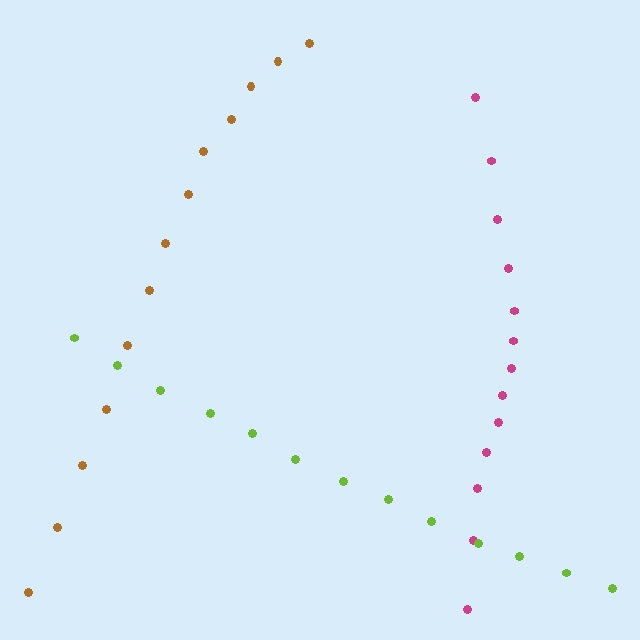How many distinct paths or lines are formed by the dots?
There are 3 distinct paths.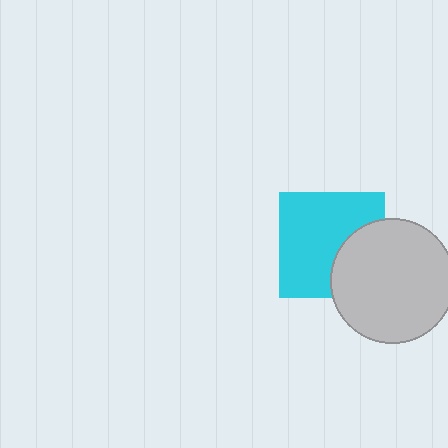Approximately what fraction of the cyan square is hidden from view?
Roughly 32% of the cyan square is hidden behind the light gray circle.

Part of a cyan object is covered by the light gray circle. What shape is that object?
It is a square.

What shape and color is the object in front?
The object in front is a light gray circle.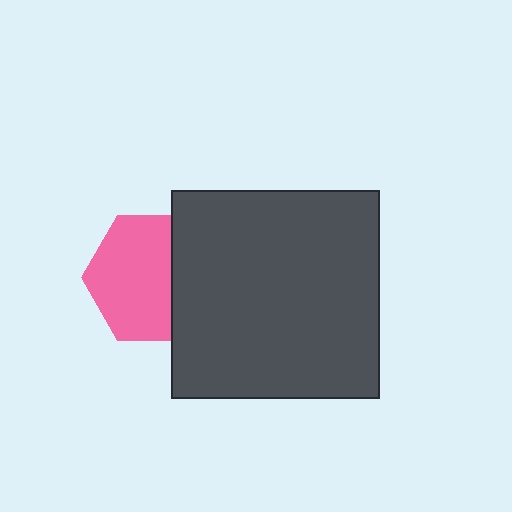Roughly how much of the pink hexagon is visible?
Most of it is visible (roughly 67%).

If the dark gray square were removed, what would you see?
You would see the complete pink hexagon.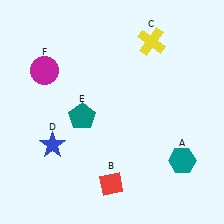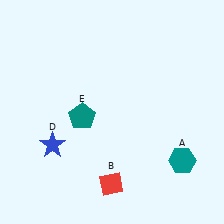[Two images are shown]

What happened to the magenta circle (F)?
The magenta circle (F) was removed in Image 2. It was in the top-left area of Image 1.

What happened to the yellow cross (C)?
The yellow cross (C) was removed in Image 2. It was in the top-right area of Image 1.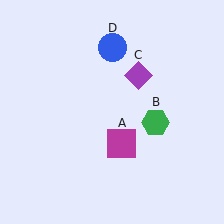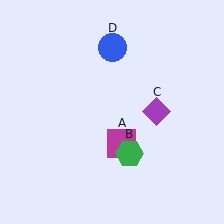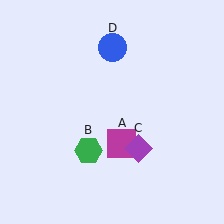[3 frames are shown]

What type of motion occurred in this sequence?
The green hexagon (object B), purple diamond (object C) rotated clockwise around the center of the scene.